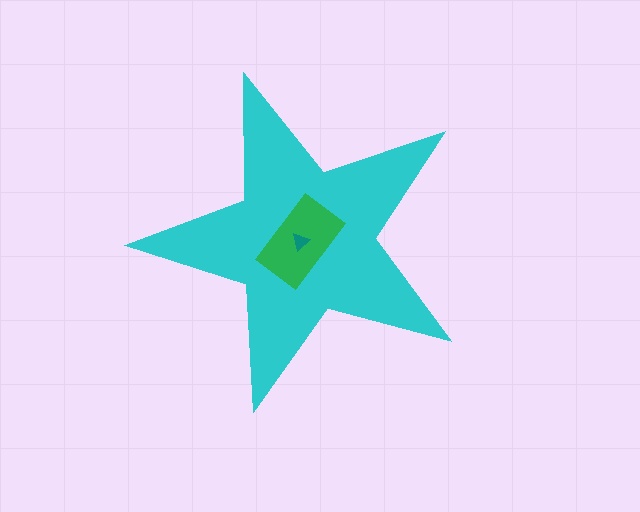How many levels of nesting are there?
3.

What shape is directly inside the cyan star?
The green rectangle.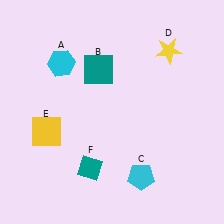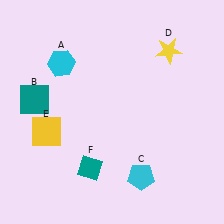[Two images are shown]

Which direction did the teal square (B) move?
The teal square (B) moved left.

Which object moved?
The teal square (B) moved left.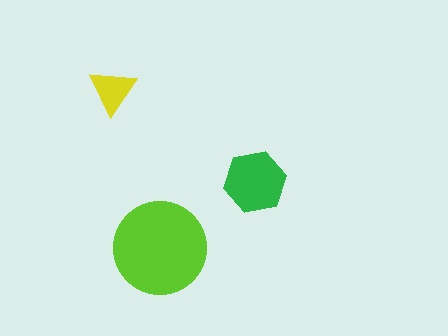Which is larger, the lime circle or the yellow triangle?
The lime circle.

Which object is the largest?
The lime circle.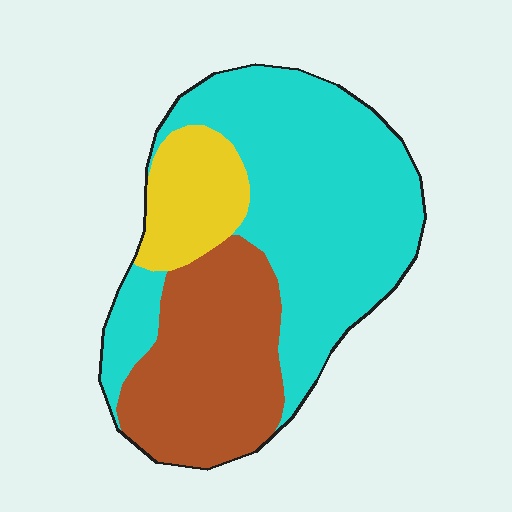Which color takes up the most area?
Cyan, at roughly 55%.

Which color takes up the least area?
Yellow, at roughly 15%.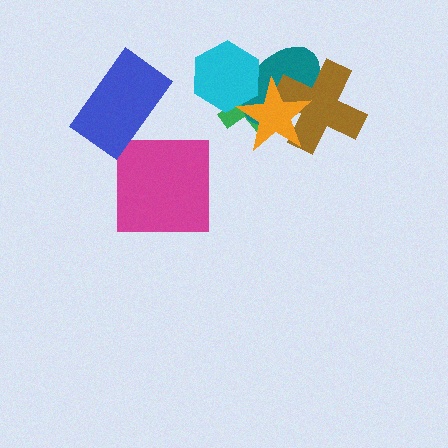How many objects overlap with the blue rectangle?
0 objects overlap with the blue rectangle.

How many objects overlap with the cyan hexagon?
3 objects overlap with the cyan hexagon.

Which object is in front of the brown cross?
The orange star is in front of the brown cross.